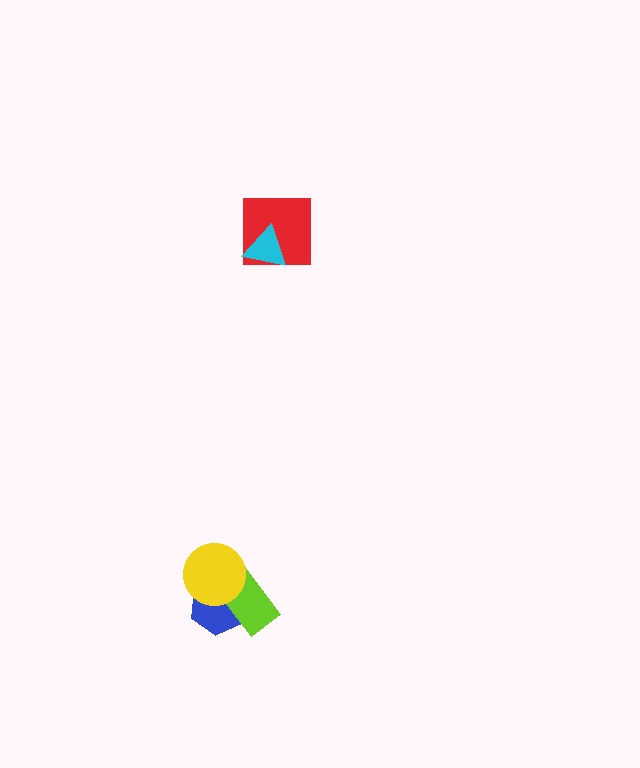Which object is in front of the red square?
The cyan triangle is in front of the red square.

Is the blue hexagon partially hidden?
Yes, it is partially covered by another shape.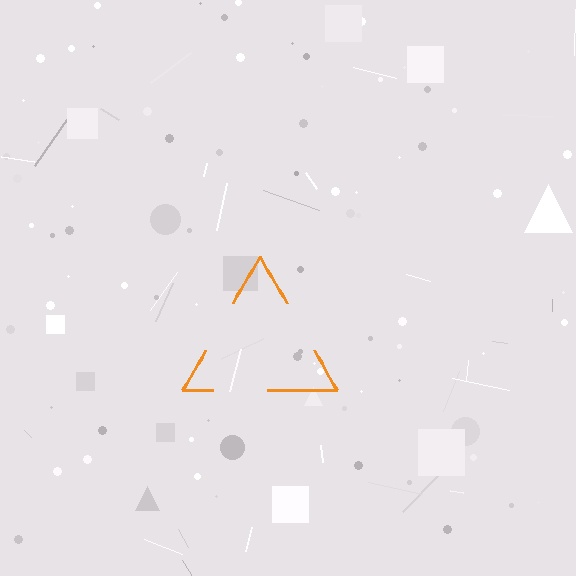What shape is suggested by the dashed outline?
The dashed outline suggests a triangle.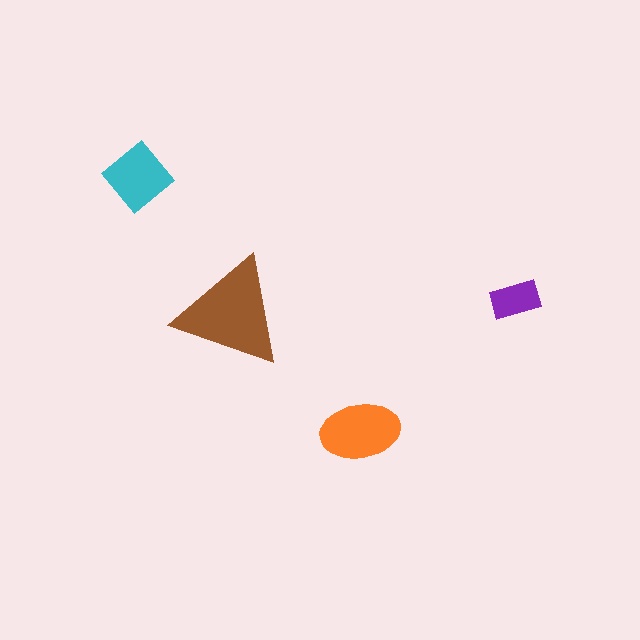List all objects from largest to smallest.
The brown triangle, the orange ellipse, the cyan diamond, the purple rectangle.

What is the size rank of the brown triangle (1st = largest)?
1st.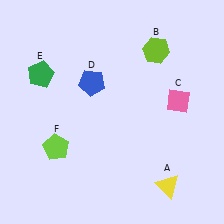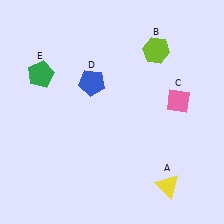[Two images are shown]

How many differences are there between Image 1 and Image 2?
There is 1 difference between the two images.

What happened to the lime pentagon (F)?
The lime pentagon (F) was removed in Image 2. It was in the bottom-left area of Image 1.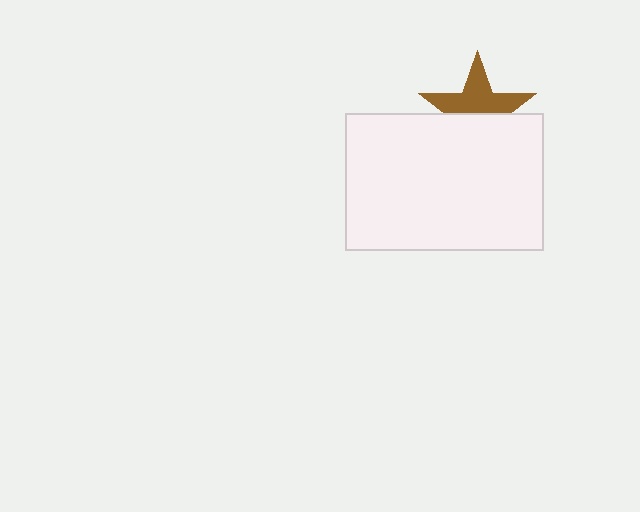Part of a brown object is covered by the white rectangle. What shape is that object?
It is a star.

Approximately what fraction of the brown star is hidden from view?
Roughly 46% of the brown star is hidden behind the white rectangle.